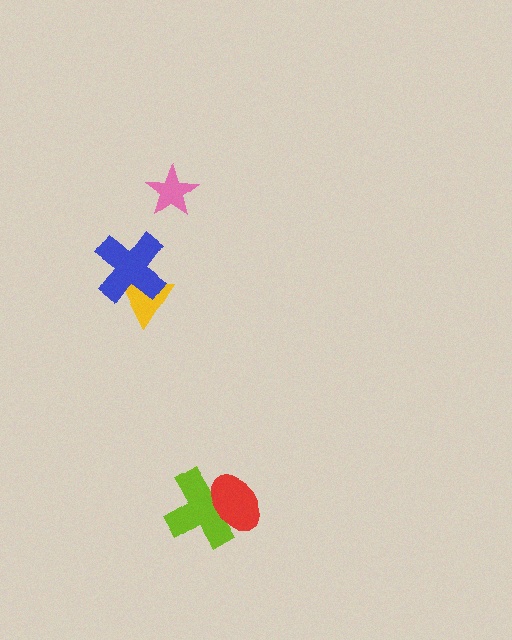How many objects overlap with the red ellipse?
1 object overlaps with the red ellipse.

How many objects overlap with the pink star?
0 objects overlap with the pink star.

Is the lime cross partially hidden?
Yes, it is partially covered by another shape.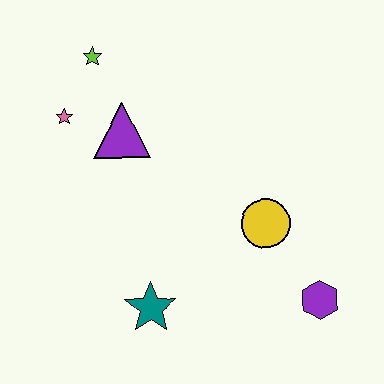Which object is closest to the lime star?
The pink star is closest to the lime star.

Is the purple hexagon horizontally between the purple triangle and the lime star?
No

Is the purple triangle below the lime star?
Yes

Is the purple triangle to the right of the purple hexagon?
No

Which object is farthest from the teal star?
The lime star is farthest from the teal star.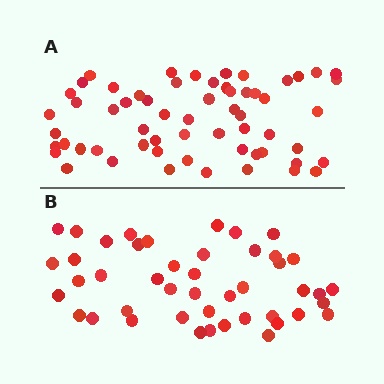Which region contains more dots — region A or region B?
Region A (the top region) has more dots.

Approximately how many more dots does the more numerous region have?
Region A has approximately 15 more dots than region B.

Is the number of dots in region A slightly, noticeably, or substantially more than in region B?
Region A has noticeably more, but not dramatically so. The ratio is roughly 1.3 to 1.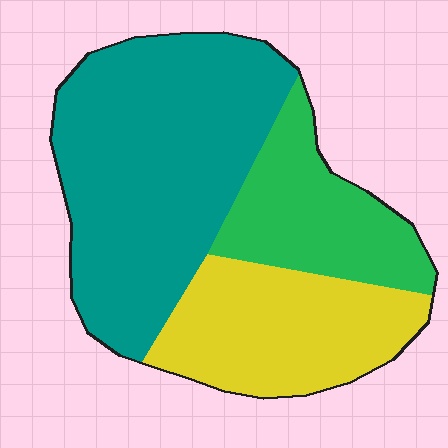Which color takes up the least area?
Green, at roughly 20%.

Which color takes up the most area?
Teal, at roughly 50%.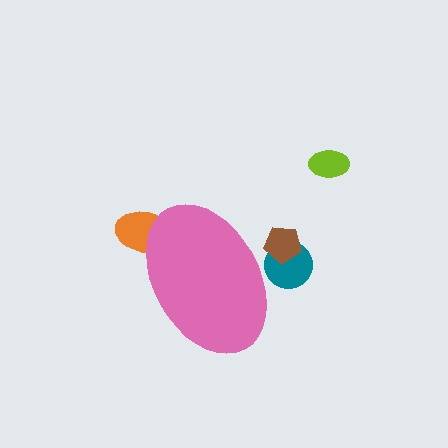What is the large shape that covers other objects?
A pink ellipse.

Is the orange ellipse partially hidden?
Yes, the orange ellipse is partially hidden behind the pink ellipse.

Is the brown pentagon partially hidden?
Yes, the brown pentagon is partially hidden behind the pink ellipse.